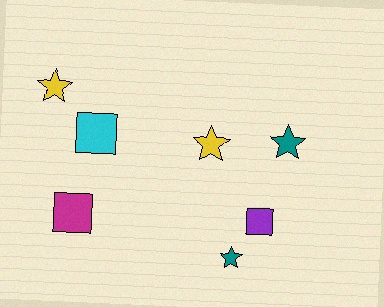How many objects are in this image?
There are 7 objects.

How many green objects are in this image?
There are no green objects.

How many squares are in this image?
There are 3 squares.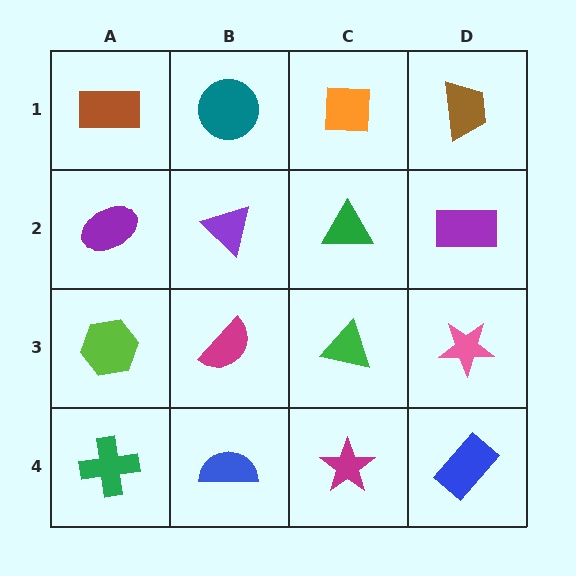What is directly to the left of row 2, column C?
A purple triangle.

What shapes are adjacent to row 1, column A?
A purple ellipse (row 2, column A), a teal circle (row 1, column B).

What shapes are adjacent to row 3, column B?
A purple triangle (row 2, column B), a blue semicircle (row 4, column B), a lime hexagon (row 3, column A), a green triangle (row 3, column C).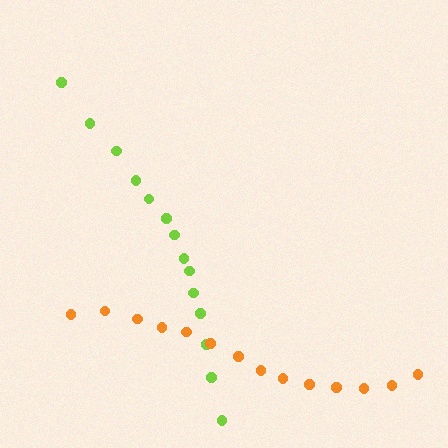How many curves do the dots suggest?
There are 2 distinct paths.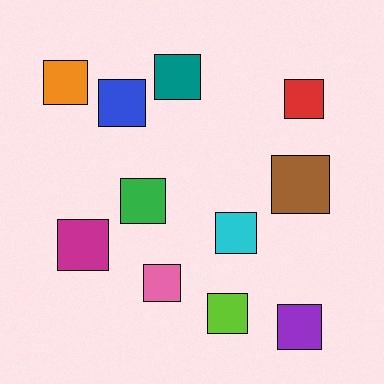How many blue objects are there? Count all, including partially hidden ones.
There is 1 blue object.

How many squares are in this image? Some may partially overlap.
There are 11 squares.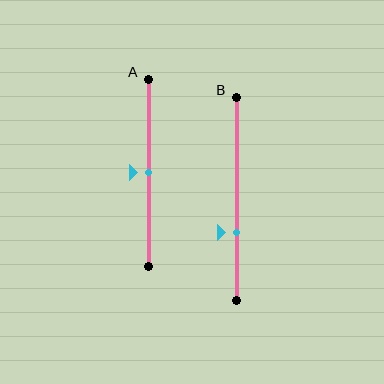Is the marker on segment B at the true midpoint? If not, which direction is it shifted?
No, the marker on segment B is shifted downward by about 16% of the segment length.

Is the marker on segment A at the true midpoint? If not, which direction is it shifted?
Yes, the marker on segment A is at the true midpoint.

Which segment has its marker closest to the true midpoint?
Segment A has its marker closest to the true midpoint.